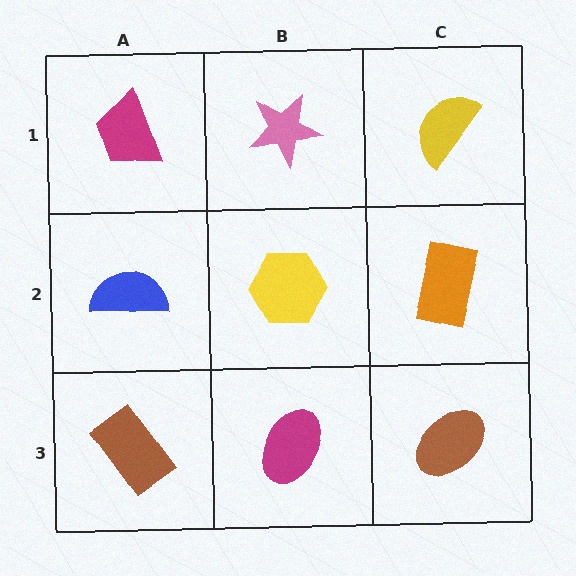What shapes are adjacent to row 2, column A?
A magenta trapezoid (row 1, column A), a brown rectangle (row 3, column A), a yellow hexagon (row 2, column B).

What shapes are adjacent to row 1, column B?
A yellow hexagon (row 2, column B), a magenta trapezoid (row 1, column A), a yellow semicircle (row 1, column C).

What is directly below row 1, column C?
An orange rectangle.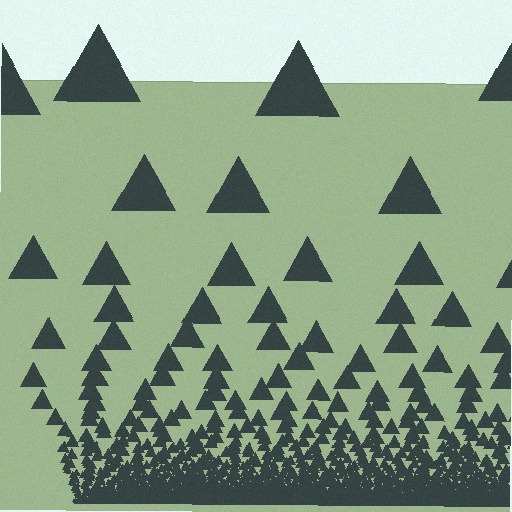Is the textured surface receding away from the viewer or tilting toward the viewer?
The surface appears to tilt toward the viewer. Texture elements get larger and sparser toward the top.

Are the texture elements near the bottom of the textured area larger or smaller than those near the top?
Smaller. The gradient is inverted — elements near the bottom are smaller and denser.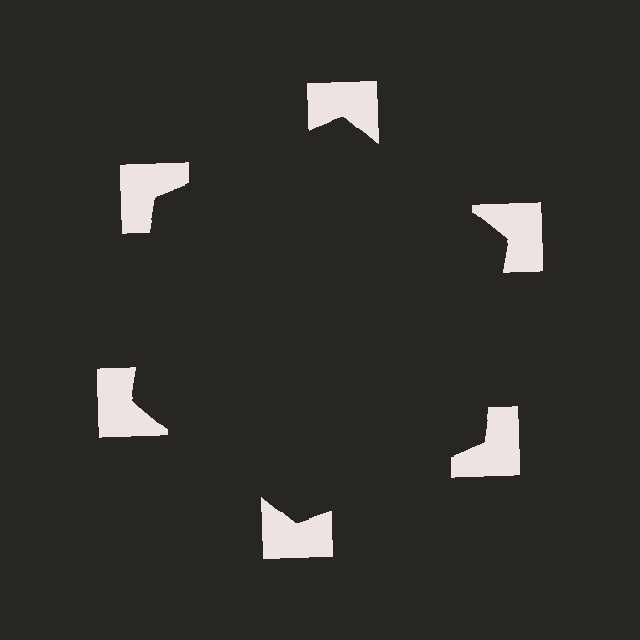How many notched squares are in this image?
There are 6 — one at each vertex of the illusory hexagon.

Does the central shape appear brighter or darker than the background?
It typically appears slightly darker than the background, even though no actual brightness change is drawn.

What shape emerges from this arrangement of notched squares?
An illusory hexagon — its edges are inferred from the aligned wedge cuts in the notched squares, not physically drawn.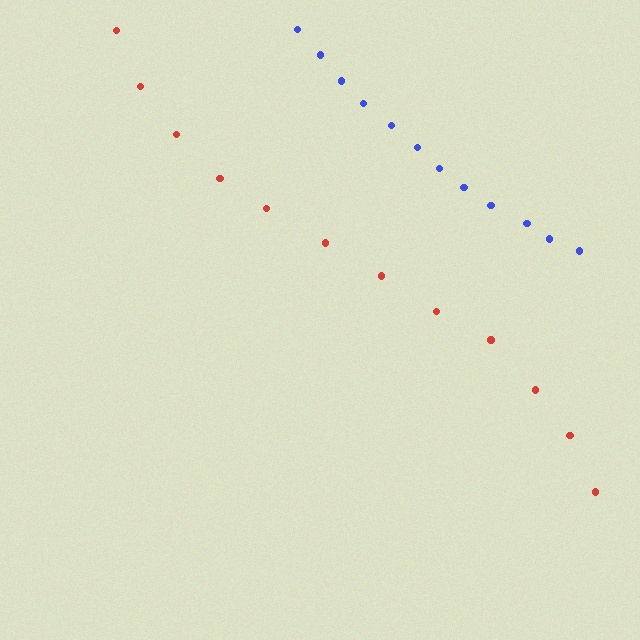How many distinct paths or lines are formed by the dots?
There are 2 distinct paths.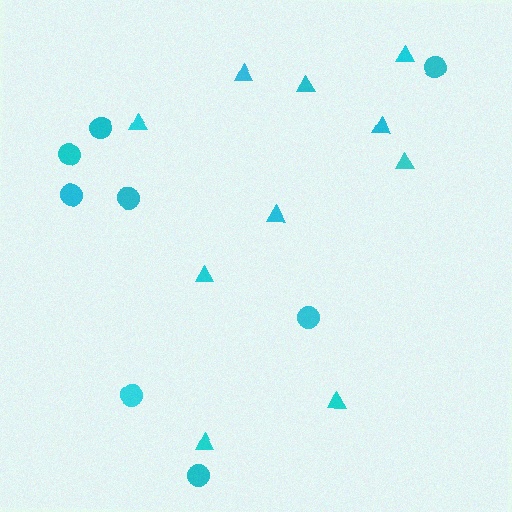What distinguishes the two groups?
There are 2 groups: one group of triangles (10) and one group of circles (8).